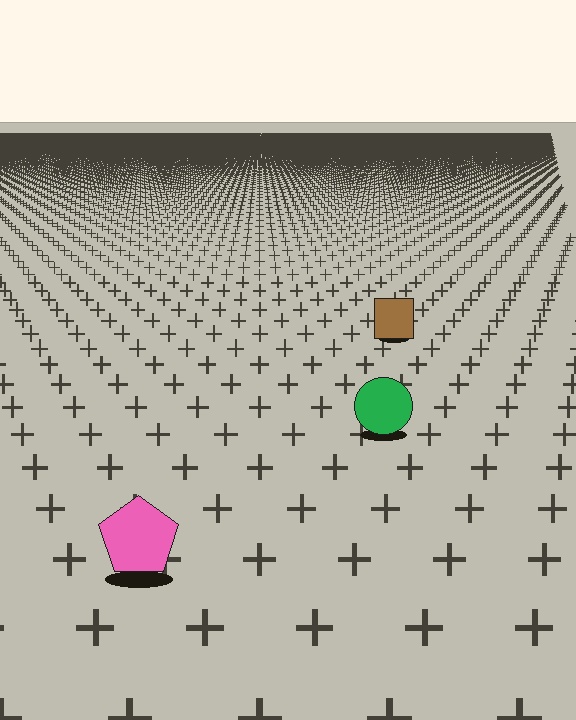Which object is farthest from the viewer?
The brown square is farthest from the viewer. It appears smaller and the ground texture around it is denser.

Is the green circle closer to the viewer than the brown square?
Yes. The green circle is closer — you can tell from the texture gradient: the ground texture is coarser near it.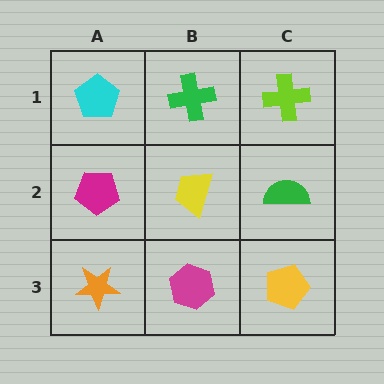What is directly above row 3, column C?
A green semicircle.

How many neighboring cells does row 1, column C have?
2.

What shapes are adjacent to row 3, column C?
A green semicircle (row 2, column C), a magenta hexagon (row 3, column B).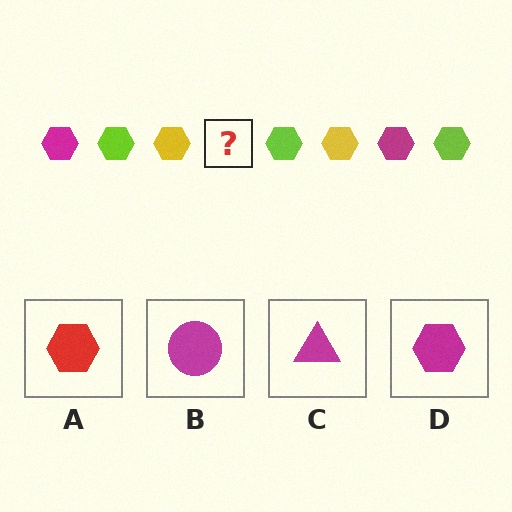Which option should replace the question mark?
Option D.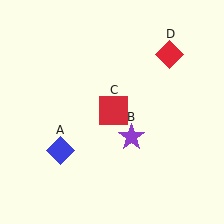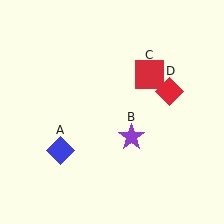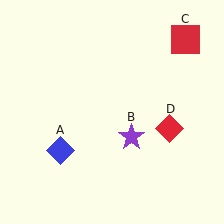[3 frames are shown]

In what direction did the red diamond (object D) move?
The red diamond (object D) moved down.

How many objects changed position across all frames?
2 objects changed position: red square (object C), red diamond (object D).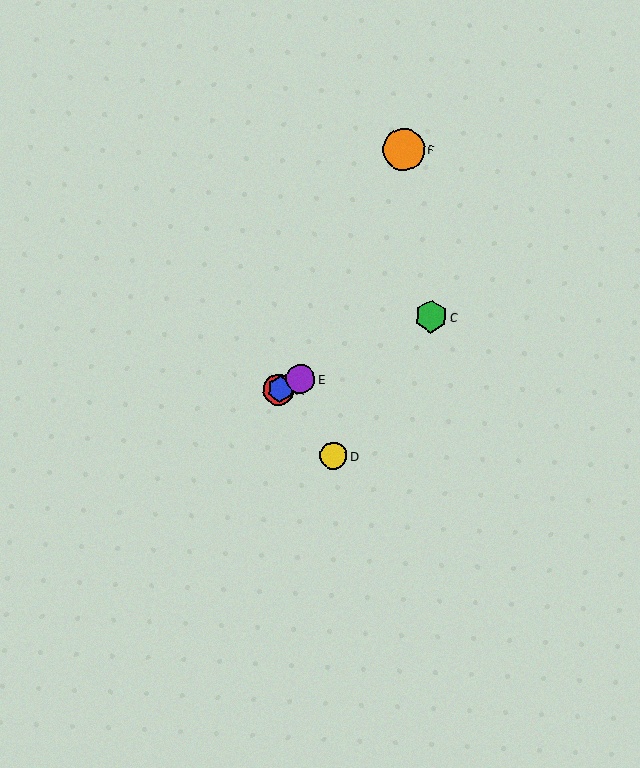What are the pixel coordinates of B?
Object B is at (281, 389).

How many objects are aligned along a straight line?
4 objects (A, B, C, E) are aligned along a straight line.